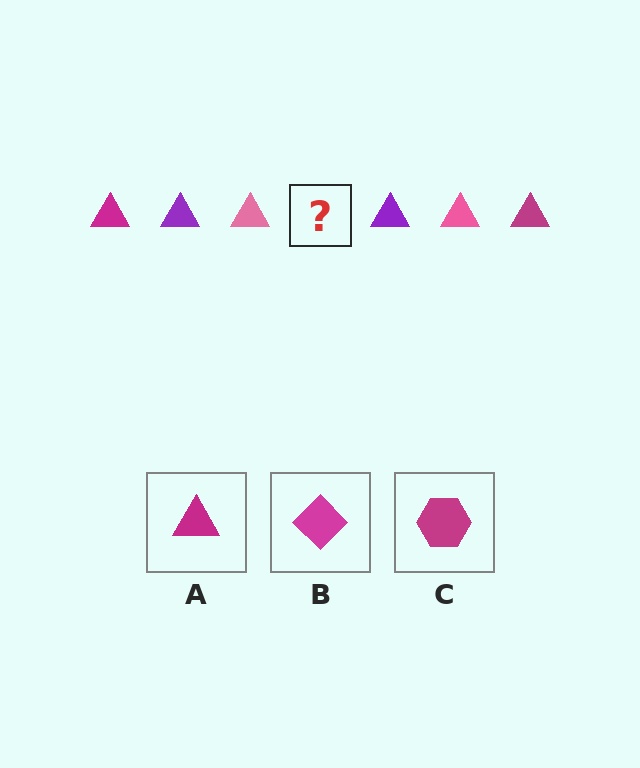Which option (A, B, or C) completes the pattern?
A.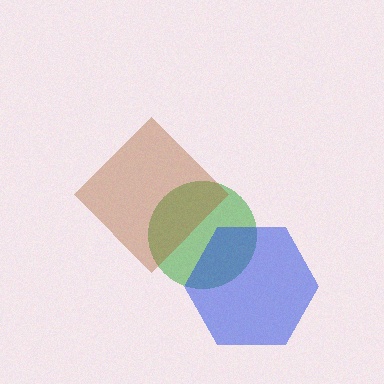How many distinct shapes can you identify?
There are 3 distinct shapes: a green circle, a blue hexagon, a brown diamond.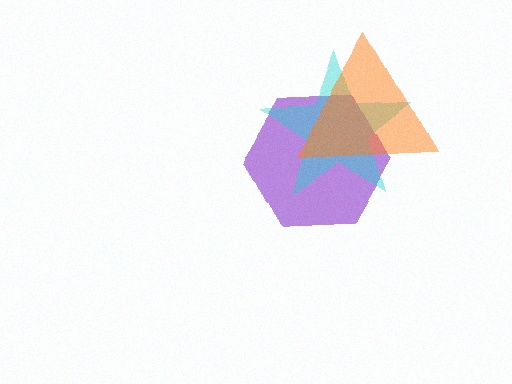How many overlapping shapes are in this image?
There are 3 overlapping shapes in the image.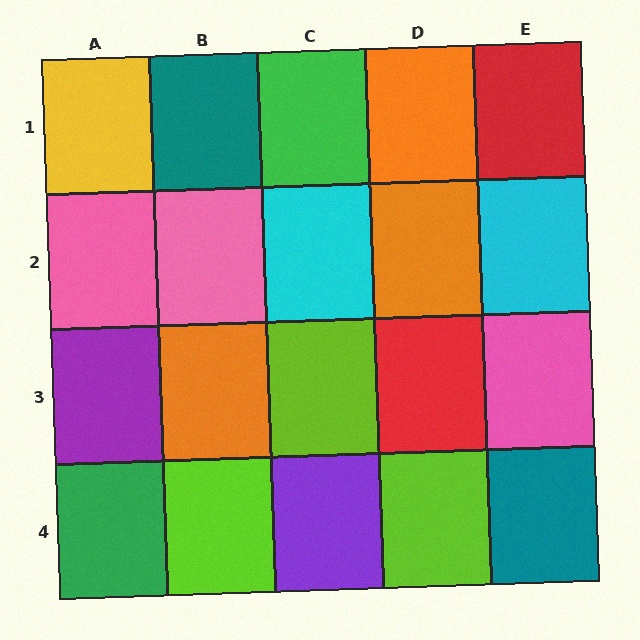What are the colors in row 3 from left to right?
Purple, orange, lime, red, pink.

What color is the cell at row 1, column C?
Green.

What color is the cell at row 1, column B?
Teal.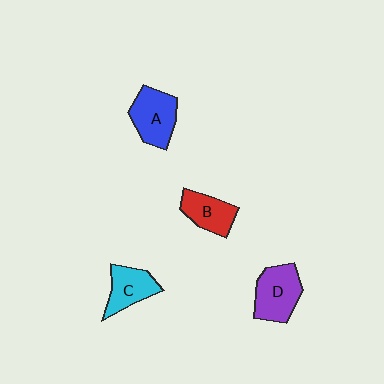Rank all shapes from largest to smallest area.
From largest to smallest: D (purple), A (blue), C (cyan), B (red).